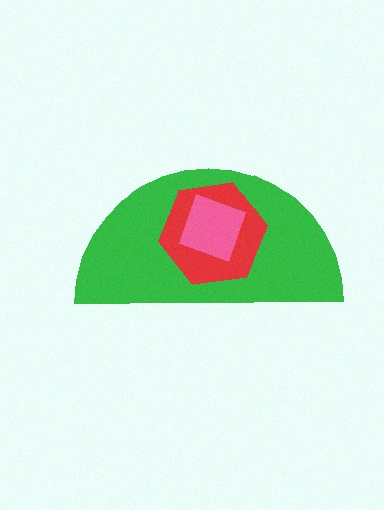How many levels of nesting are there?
3.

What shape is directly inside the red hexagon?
The pink square.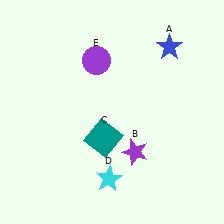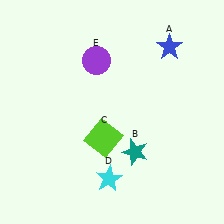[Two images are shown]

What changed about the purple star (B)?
In Image 1, B is purple. In Image 2, it changed to teal.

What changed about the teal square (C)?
In Image 1, C is teal. In Image 2, it changed to lime.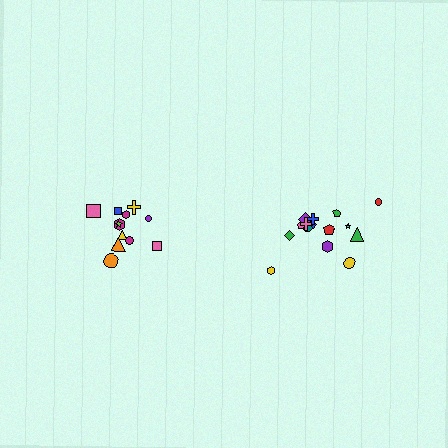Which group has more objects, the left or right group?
The right group.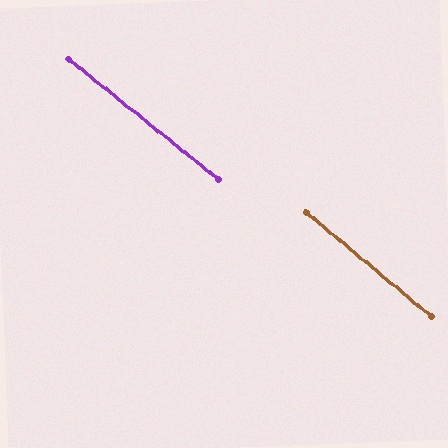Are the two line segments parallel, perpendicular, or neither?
Parallel — their directions differ by only 0.8°.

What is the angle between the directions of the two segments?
Approximately 1 degree.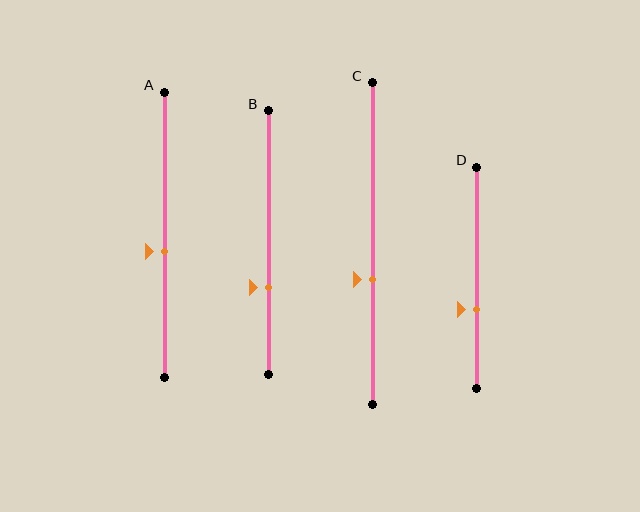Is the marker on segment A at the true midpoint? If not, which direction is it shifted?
No, the marker on segment A is shifted downward by about 6% of the segment length.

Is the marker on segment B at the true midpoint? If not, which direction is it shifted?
No, the marker on segment B is shifted downward by about 17% of the segment length.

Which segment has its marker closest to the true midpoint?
Segment A has its marker closest to the true midpoint.